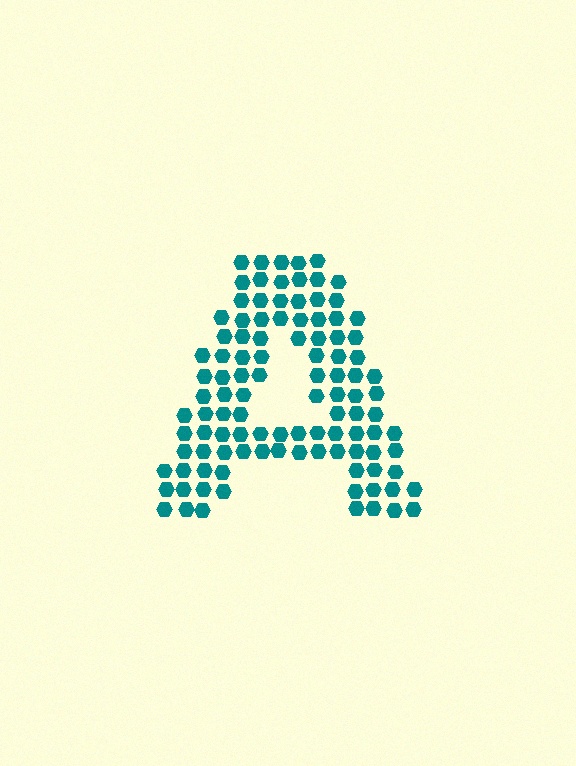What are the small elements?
The small elements are hexagons.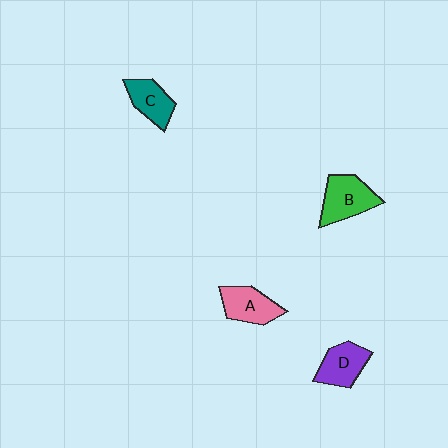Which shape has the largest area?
Shape B (green).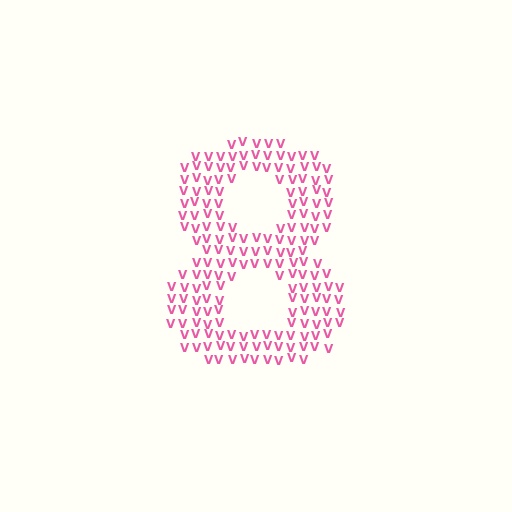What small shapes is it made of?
It is made of small letter V's.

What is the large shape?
The large shape is the digit 8.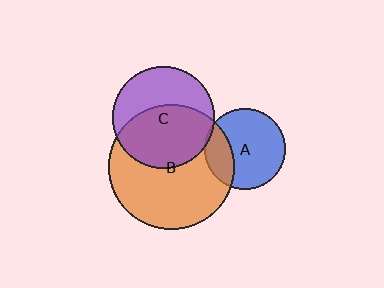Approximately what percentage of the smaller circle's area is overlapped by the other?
Approximately 5%.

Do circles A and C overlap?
Yes.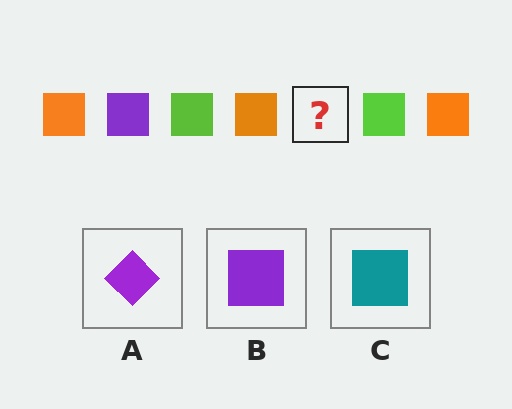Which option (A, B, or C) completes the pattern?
B.